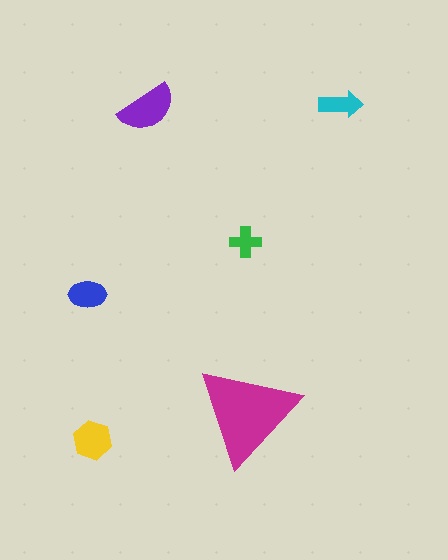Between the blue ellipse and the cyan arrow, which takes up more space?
The blue ellipse.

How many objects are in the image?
There are 6 objects in the image.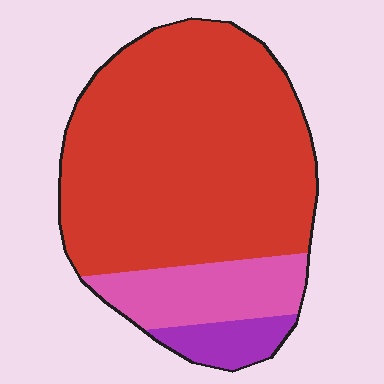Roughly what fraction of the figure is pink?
Pink takes up between a sixth and a third of the figure.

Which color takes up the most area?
Red, at roughly 75%.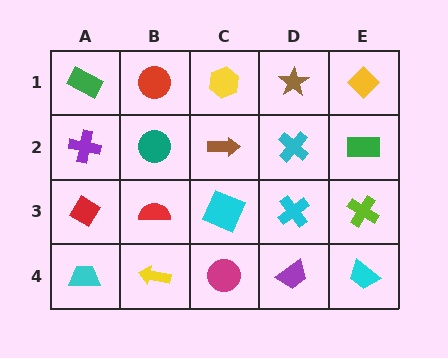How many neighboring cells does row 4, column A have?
2.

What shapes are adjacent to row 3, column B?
A teal circle (row 2, column B), a yellow arrow (row 4, column B), a red diamond (row 3, column A), a cyan square (row 3, column C).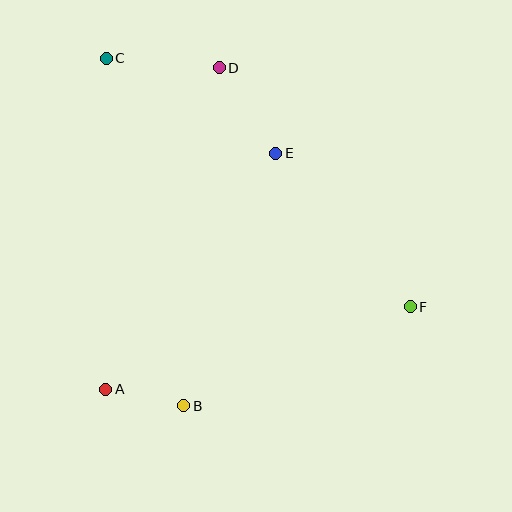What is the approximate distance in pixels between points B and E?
The distance between B and E is approximately 269 pixels.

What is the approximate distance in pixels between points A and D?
The distance between A and D is approximately 341 pixels.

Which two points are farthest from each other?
Points C and F are farthest from each other.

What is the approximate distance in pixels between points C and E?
The distance between C and E is approximately 194 pixels.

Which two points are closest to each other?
Points A and B are closest to each other.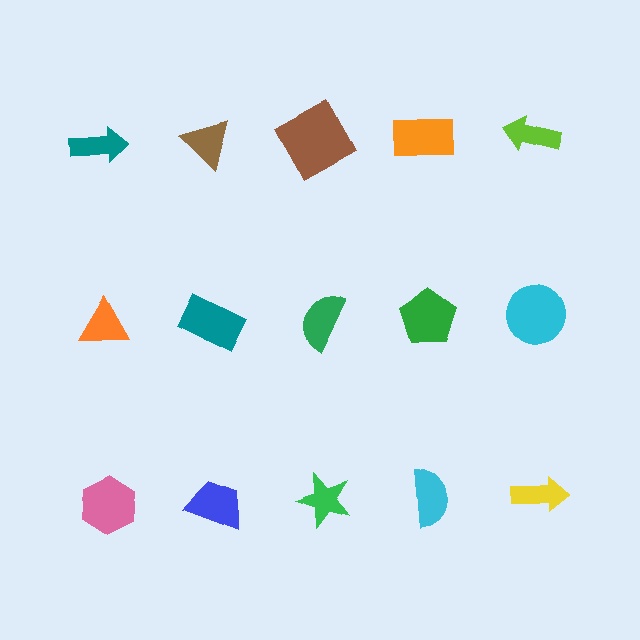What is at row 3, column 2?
A blue trapezoid.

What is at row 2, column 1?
An orange triangle.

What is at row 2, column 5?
A cyan circle.